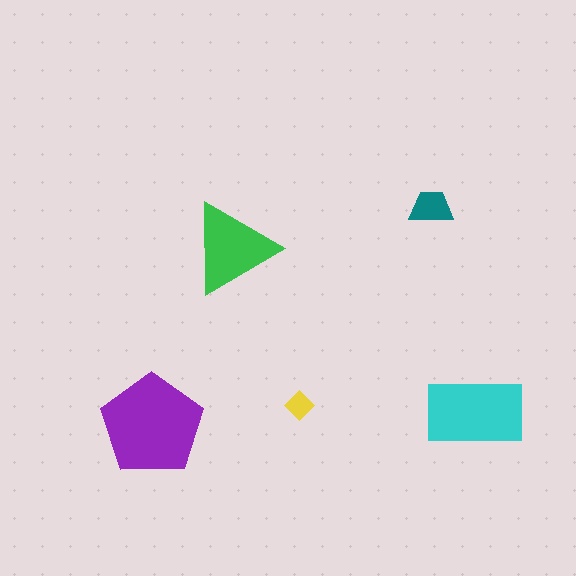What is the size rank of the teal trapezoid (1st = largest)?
4th.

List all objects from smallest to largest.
The yellow diamond, the teal trapezoid, the green triangle, the cyan rectangle, the purple pentagon.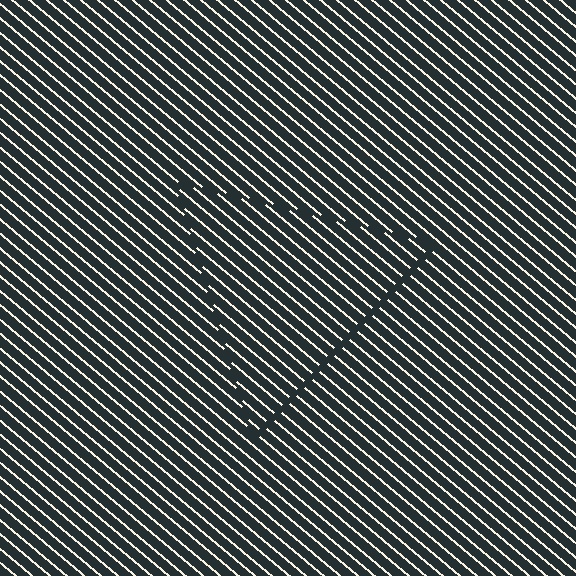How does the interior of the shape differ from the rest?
The interior of the shape contains the same grating, shifted by half a period — the contour is defined by the phase discontinuity where line-ends from the inner and outer gratings abut.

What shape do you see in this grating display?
An illusory triangle. The interior of the shape contains the same grating, shifted by half a period — the contour is defined by the phase discontinuity where line-ends from the inner and outer gratings abut.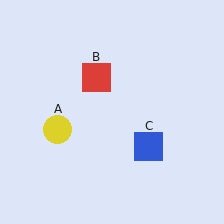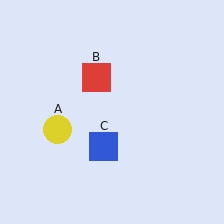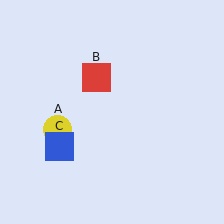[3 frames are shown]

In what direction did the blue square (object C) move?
The blue square (object C) moved left.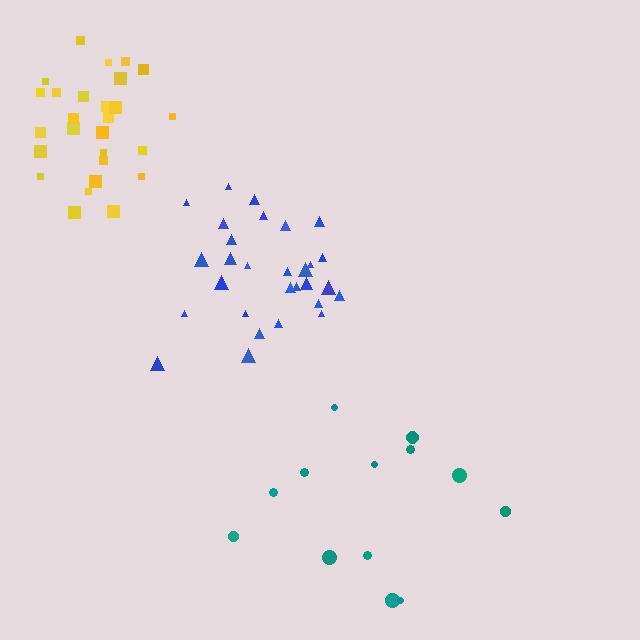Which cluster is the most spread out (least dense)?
Teal.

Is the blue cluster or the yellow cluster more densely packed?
Yellow.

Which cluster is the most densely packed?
Yellow.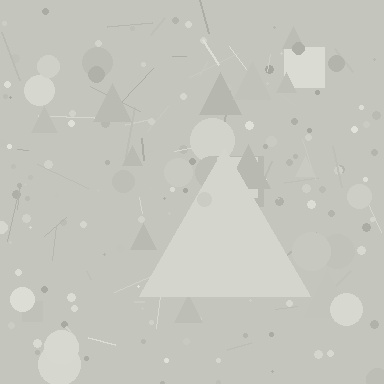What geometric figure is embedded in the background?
A triangle is embedded in the background.